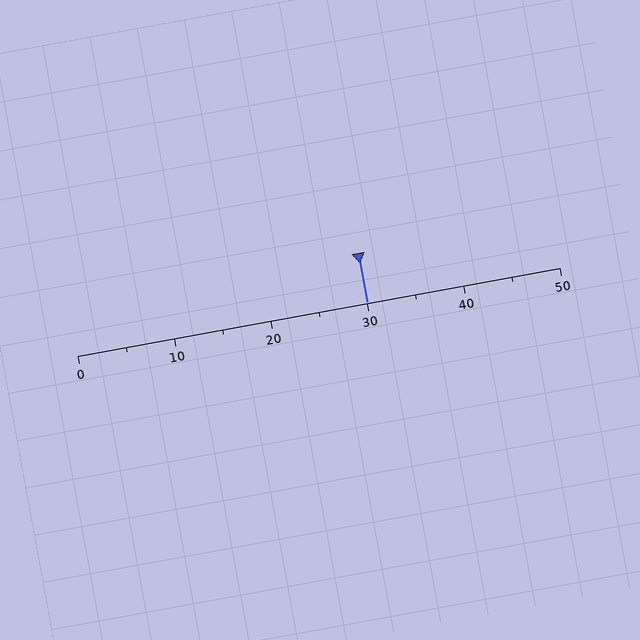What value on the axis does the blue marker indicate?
The marker indicates approximately 30.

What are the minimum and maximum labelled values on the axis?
The axis runs from 0 to 50.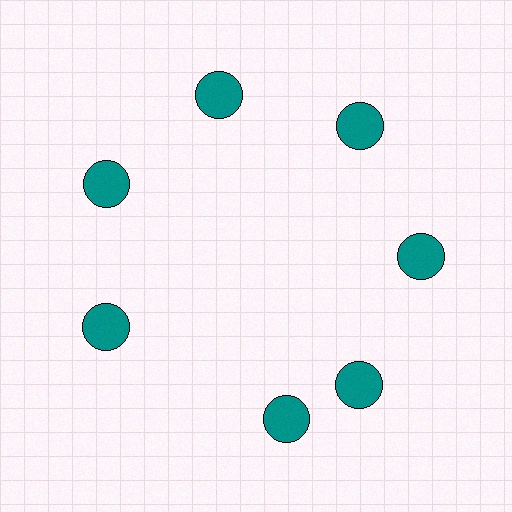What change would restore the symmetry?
The symmetry would be restored by rotating it back into even spacing with its neighbors so that all 7 circles sit at equal angles and equal distance from the center.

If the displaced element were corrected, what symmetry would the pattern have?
It would have 7-fold rotational symmetry — the pattern would map onto itself every 51 degrees.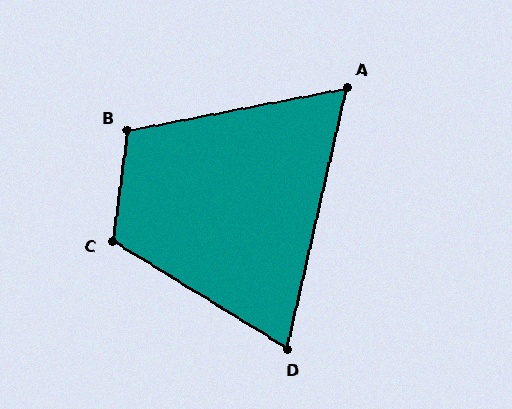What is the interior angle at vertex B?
Approximately 109 degrees (obtuse).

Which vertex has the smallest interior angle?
A, at approximately 66 degrees.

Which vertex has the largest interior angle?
C, at approximately 114 degrees.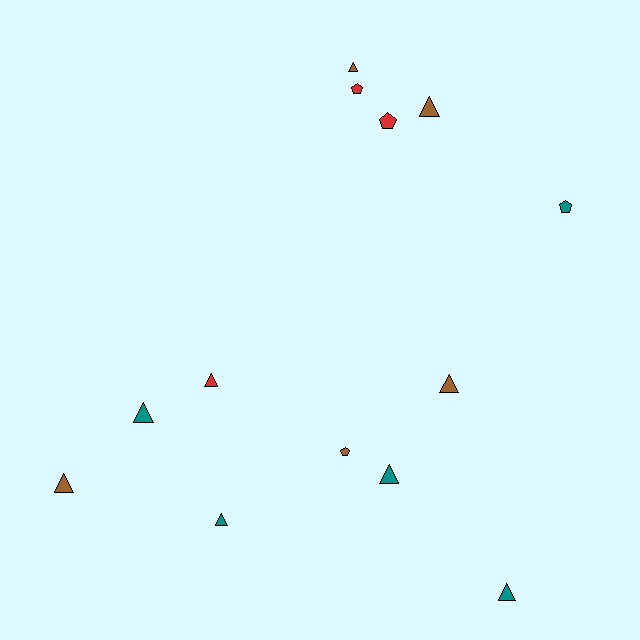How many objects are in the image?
There are 13 objects.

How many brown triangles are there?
There are 4 brown triangles.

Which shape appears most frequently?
Triangle, with 9 objects.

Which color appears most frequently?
Brown, with 5 objects.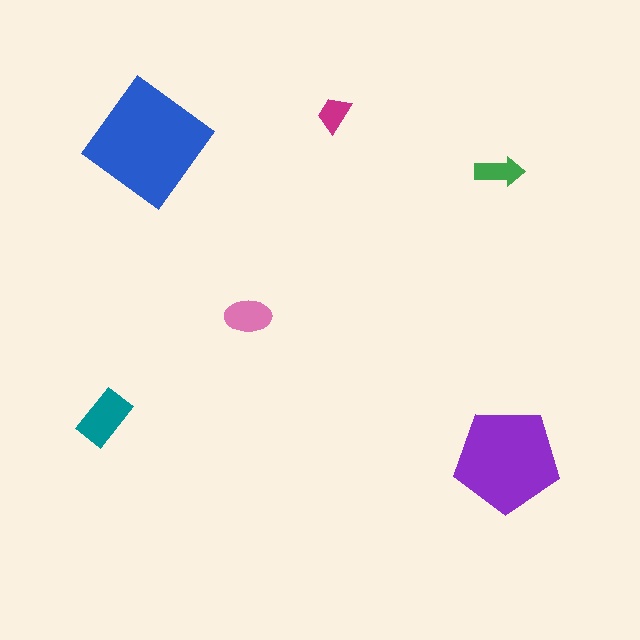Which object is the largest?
The blue diamond.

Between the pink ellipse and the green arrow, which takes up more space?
The pink ellipse.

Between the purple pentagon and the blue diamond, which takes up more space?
The blue diamond.